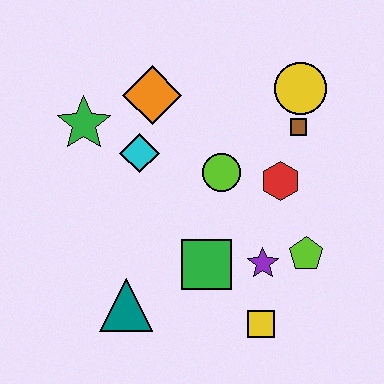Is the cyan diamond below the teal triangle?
No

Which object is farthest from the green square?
The yellow circle is farthest from the green square.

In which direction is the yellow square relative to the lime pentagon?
The yellow square is below the lime pentagon.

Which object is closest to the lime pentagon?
The purple star is closest to the lime pentagon.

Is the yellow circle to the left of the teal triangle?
No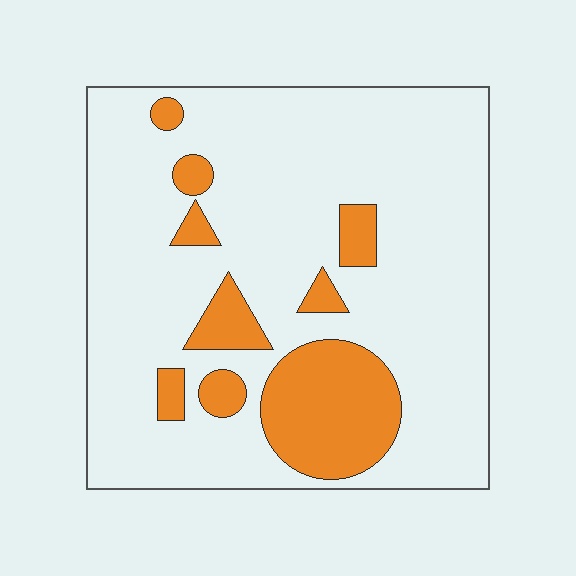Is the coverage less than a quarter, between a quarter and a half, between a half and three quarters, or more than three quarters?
Less than a quarter.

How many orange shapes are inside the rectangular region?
9.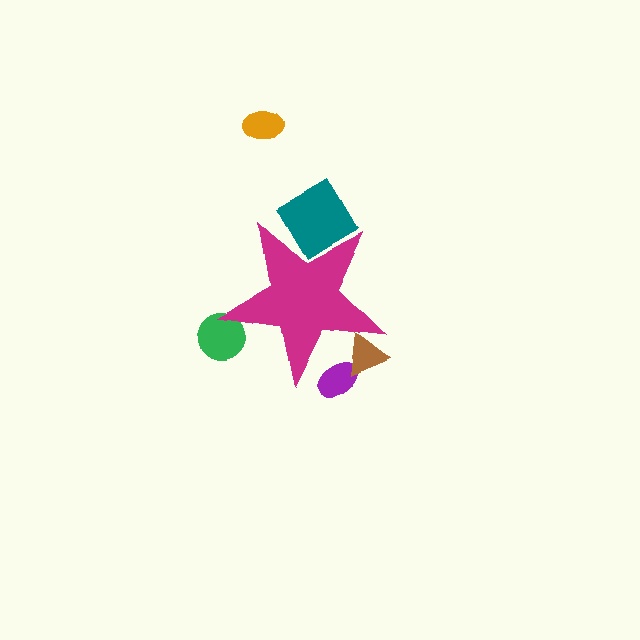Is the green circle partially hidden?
Yes, the green circle is partially hidden behind the magenta star.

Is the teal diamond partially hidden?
Yes, the teal diamond is partially hidden behind the magenta star.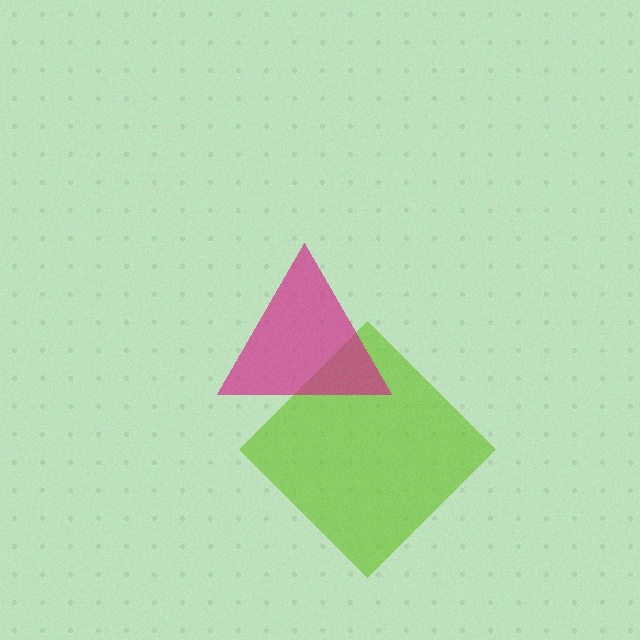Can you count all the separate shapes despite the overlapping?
Yes, there are 2 separate shapes.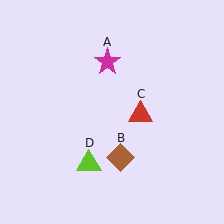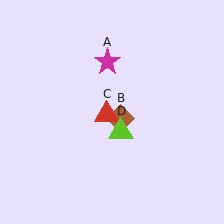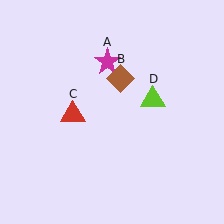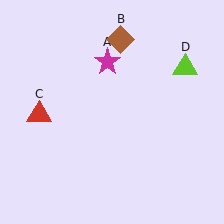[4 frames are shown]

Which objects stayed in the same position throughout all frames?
Magenta star (object A) remained stationary.